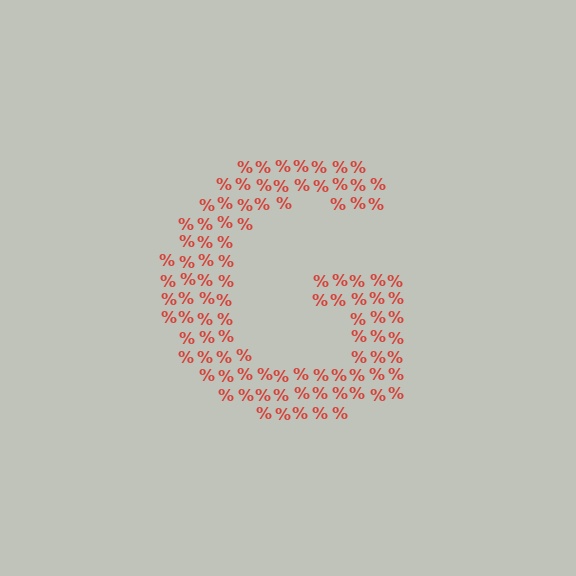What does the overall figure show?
The overall figure shows the letter G.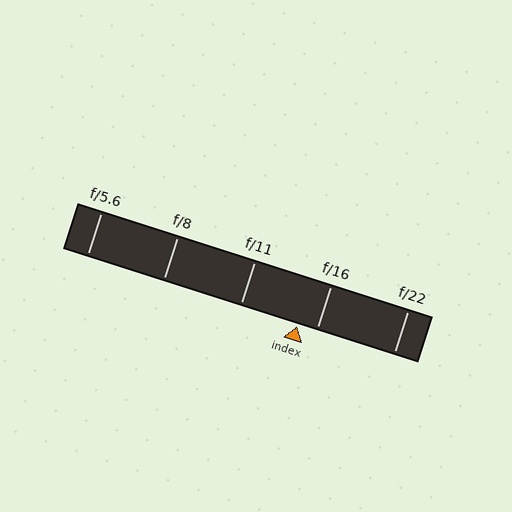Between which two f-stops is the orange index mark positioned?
The index mark is between f/11 and f/16.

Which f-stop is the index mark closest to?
The index mark is closest to f/16.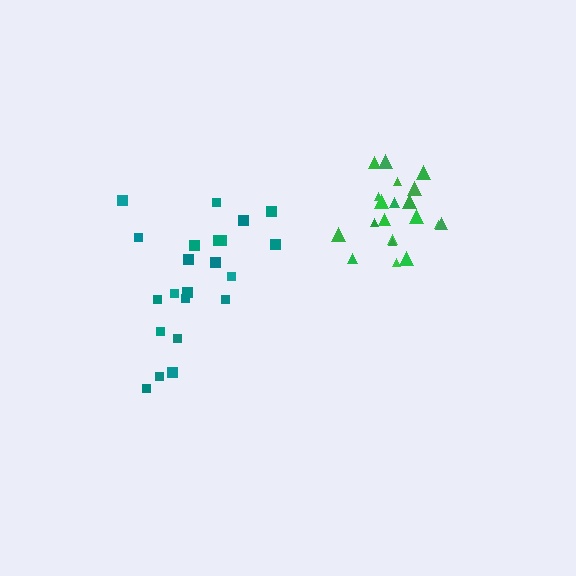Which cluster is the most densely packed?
Green.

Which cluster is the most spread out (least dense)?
Teal.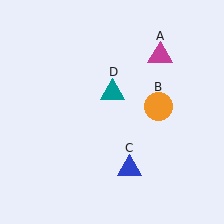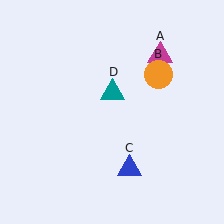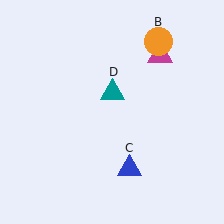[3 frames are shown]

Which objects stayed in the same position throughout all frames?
Magenta triangle (object A) and blue triangle (object C) and teal triangle (object D) remained stationary.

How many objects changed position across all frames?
1 object changed position: orange circle (object B).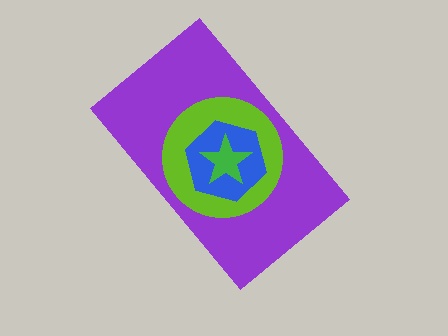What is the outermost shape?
The purple rectangle.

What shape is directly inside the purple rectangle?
The lime circle.